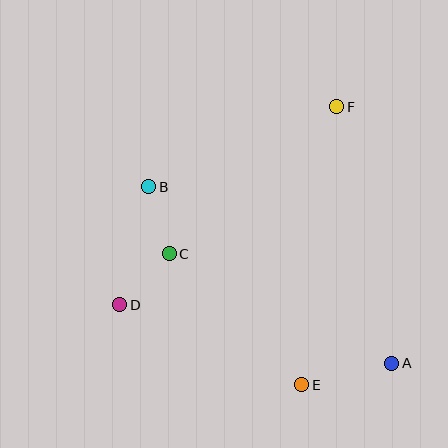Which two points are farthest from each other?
Points A and B are farthest from each other.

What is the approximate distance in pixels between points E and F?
The distance between E and F is approximately 280 pixels.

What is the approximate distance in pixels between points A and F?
The distance between A and F is approximately 263 pixels.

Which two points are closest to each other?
Points B and C are closest to each other.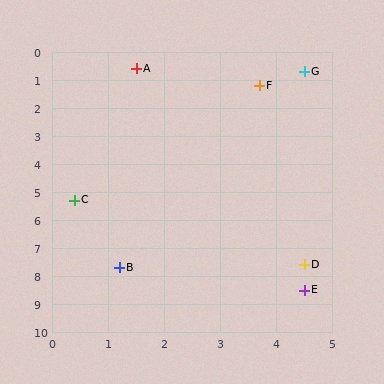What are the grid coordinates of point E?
Point E is at approximately (4.5, 8.5).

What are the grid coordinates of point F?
Point F is at approximately (3.7, 1.2).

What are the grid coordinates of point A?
Point A is at approximately (1.5, 0.6).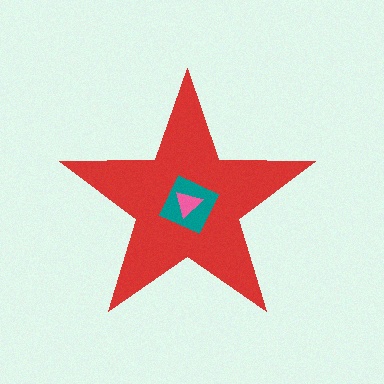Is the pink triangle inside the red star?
Yes.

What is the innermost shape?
The pink triangle.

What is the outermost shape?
The red star.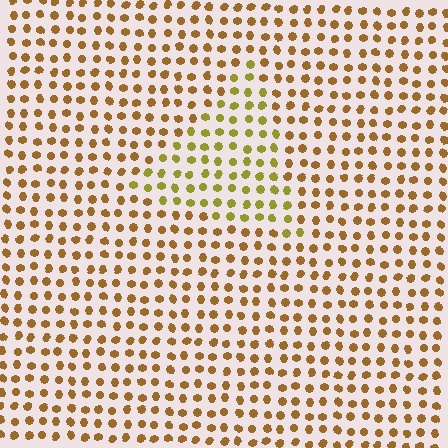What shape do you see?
I see a triangle.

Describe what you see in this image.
The image is filled with small brown elements in a uniform arrangement. A triangle-shaped region is visible where the elements are tinted to a slightly different hue, forming a subtle color boundary.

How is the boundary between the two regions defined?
The boundary is defined purely by a slight shift in hue (about 28 degrees). Spacing, size, and orientation are identical on both sides.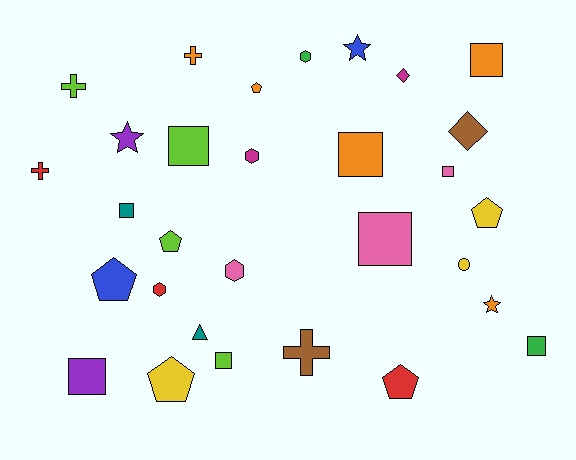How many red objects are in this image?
There are 3 red objects.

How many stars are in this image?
There are 3 stars.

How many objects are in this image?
There are 30 objects.